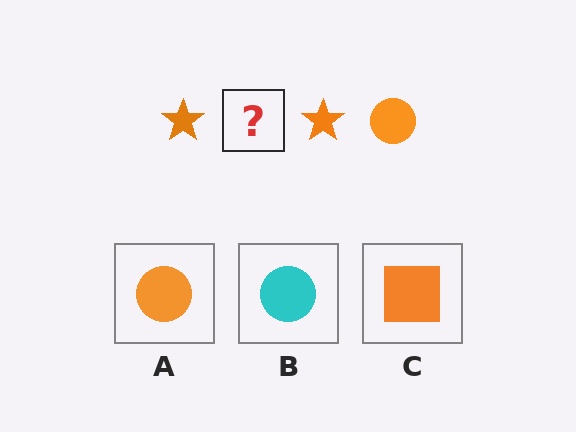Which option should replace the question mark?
Option A.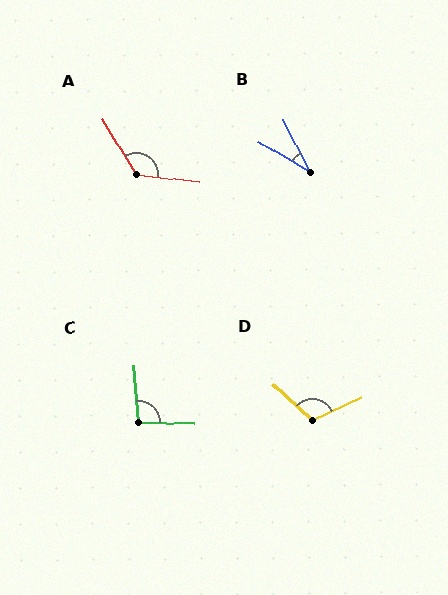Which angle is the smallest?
B, at approximately 32 degrees.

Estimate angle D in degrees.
Approximately 112 degrees.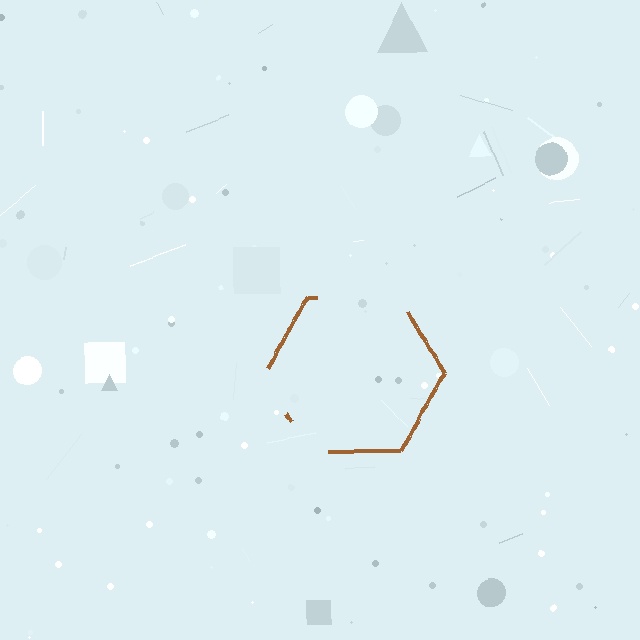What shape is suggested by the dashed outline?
The dashed outline suggests a hexagon.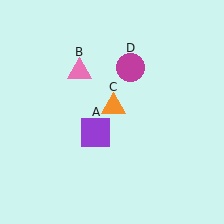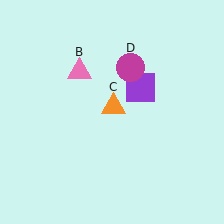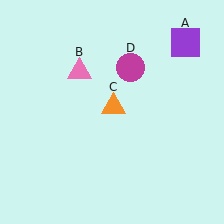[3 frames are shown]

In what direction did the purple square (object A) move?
The purple square (object A) moved up and to the right.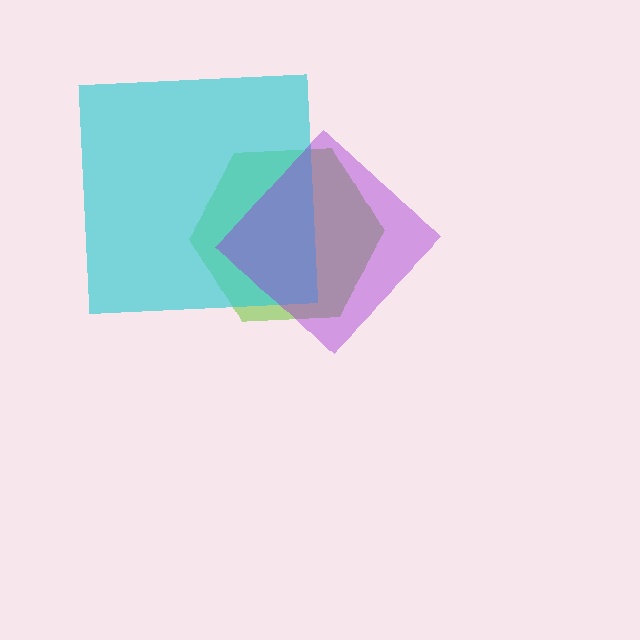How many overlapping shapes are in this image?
There are 3 overlapping shapes in the image.